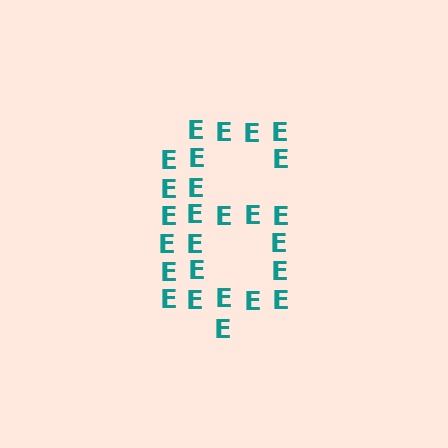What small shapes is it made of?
It is made of small letter E's.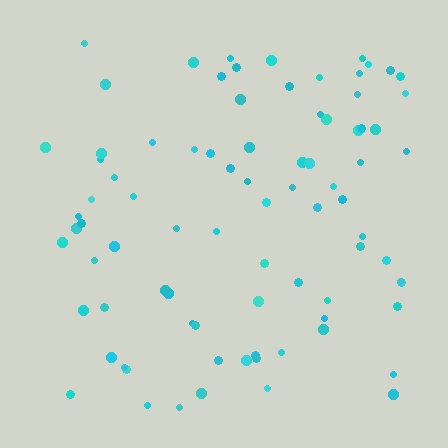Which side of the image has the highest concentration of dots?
The right.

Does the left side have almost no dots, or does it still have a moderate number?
Still a moderate number, just noticeably fewer than the right.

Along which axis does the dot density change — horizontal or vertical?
Horizontal.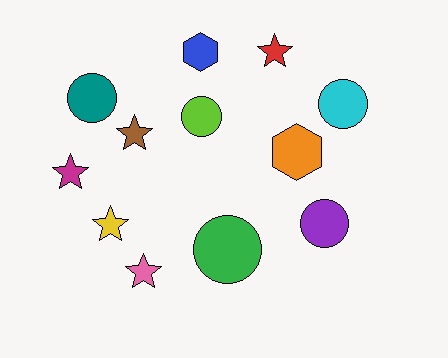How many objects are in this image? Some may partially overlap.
There are 12 objects.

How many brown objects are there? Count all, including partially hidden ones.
There is 1 brown object.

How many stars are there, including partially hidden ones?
There are 5 stars.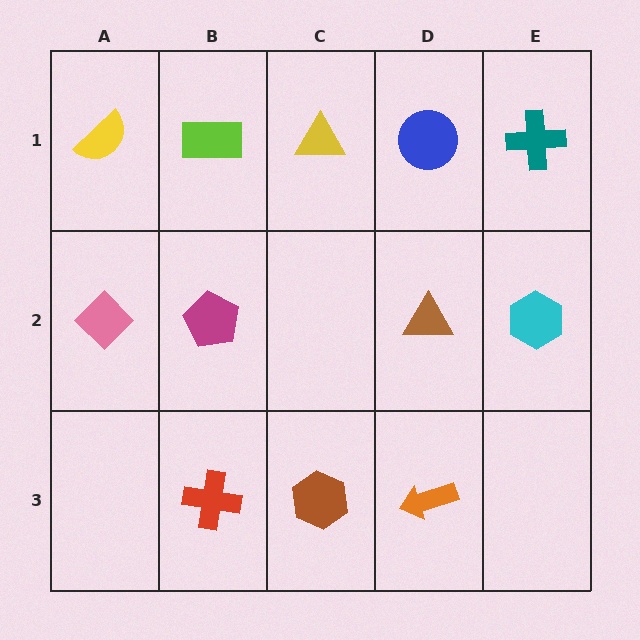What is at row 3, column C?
A brown hexagon.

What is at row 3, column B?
A red cross.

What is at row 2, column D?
A brown triangle.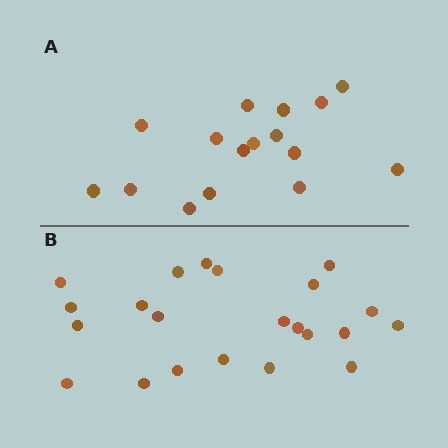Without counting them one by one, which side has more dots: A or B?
Region B (the bottom region) has more dots.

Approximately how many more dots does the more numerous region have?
Region B has about 6 more dots than region A.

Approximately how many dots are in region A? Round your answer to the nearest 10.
About 20 dots. (The exact count is 16, which rounds to 20.)